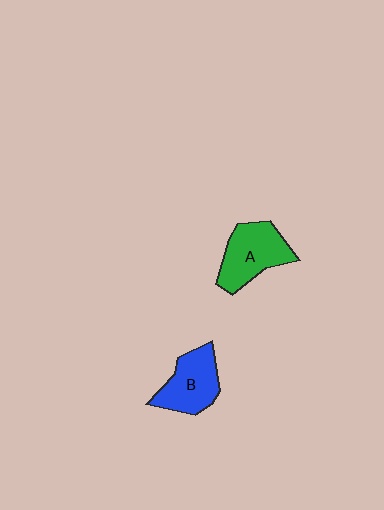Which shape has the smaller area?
Shape B (blue).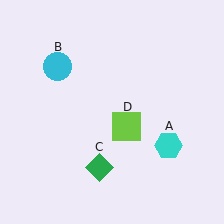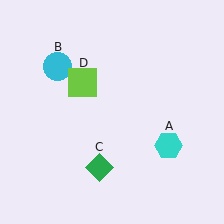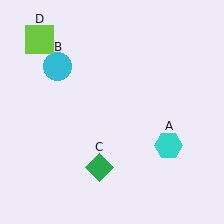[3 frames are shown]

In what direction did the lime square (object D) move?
The lime square (object D) moved up and to the left.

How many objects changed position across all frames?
1 object changed position: lime square (object D).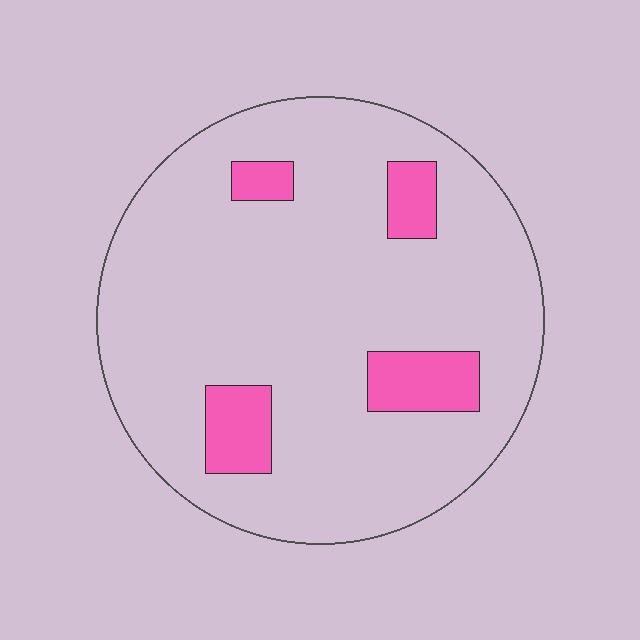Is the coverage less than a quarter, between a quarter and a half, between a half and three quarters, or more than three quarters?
Less than a quarter.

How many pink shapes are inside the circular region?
4.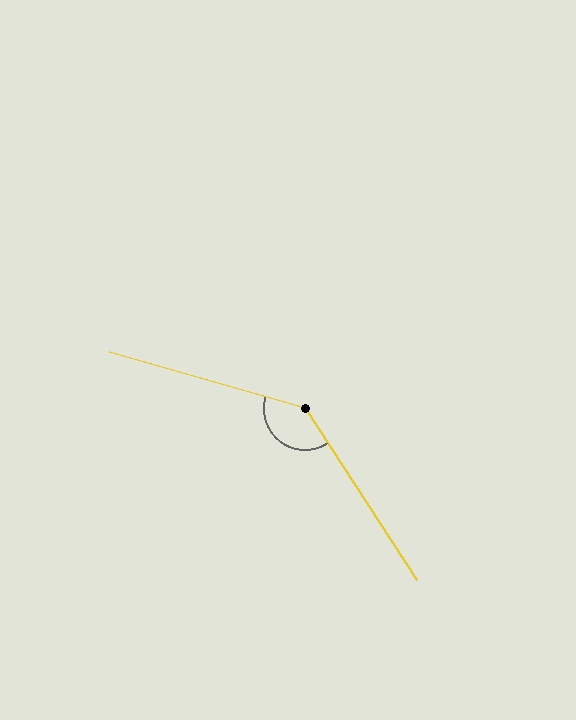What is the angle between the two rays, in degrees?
Approximately 139 degrees.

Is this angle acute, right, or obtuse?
It is obtuse.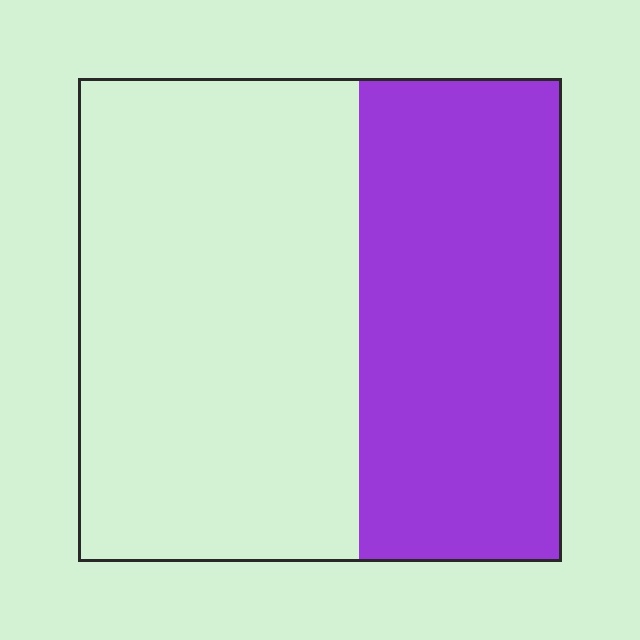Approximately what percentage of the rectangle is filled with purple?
Approximately 40%.